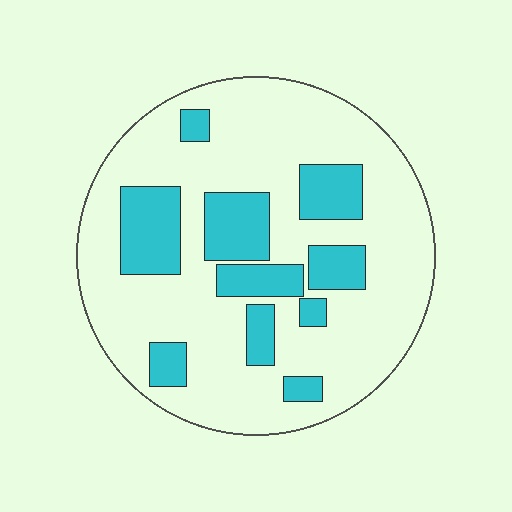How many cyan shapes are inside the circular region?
10.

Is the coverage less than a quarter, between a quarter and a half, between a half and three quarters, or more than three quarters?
Less than a quarter.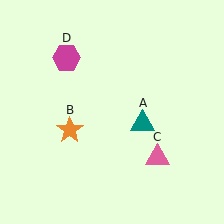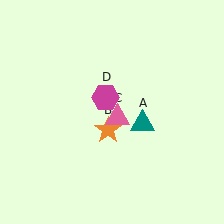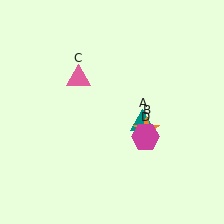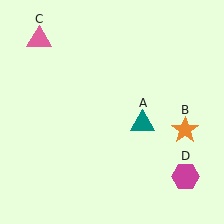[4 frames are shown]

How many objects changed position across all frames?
3 objects changed position: orange star (object B), pink triangle (object C), magenta hexagon (object D).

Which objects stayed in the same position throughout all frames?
Teal triangle (object A) remained stationary.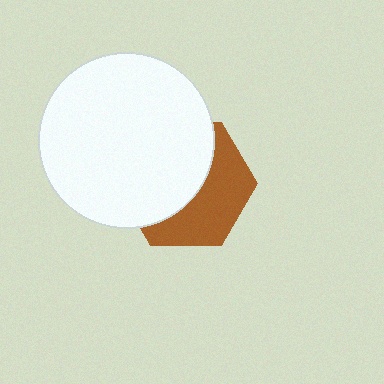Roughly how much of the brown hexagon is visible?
A small part of it is visible (roughly 44%).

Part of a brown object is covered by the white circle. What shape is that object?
It is a hexagon.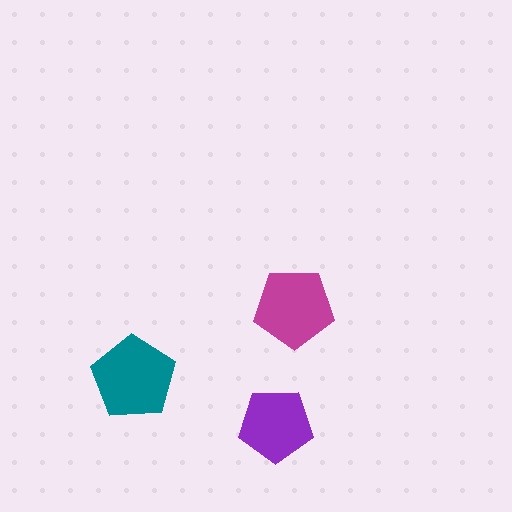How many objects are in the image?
There are 3 objects in the image.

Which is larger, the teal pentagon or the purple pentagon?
The teal one.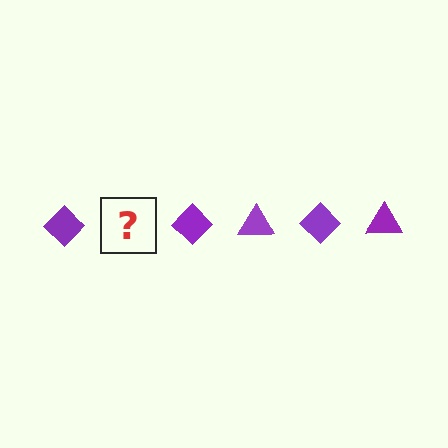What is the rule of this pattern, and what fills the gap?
The rule is that the pattern cycles through diamond, triangle shapes in purple. The gap should be filled with a purple triangle.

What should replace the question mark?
The question mark should be replaced with a purple triangle.